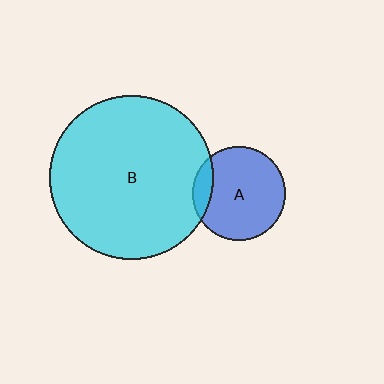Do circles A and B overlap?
Yes.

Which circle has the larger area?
Circle B (cyan).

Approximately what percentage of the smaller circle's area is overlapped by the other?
Approximately 15%.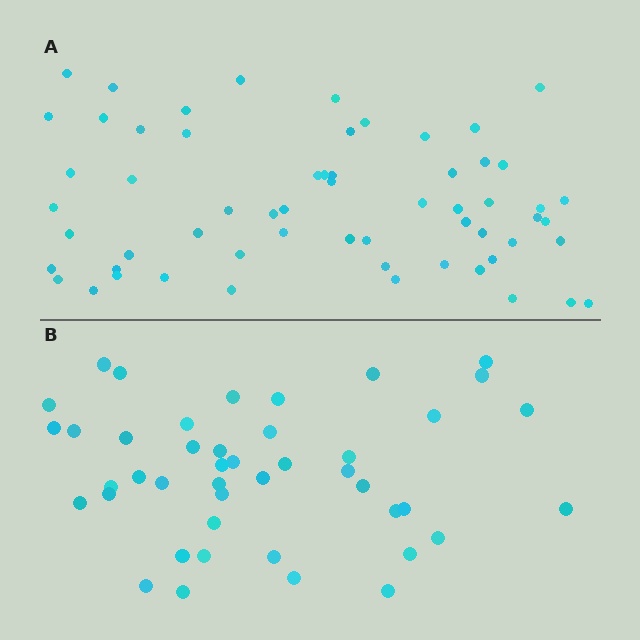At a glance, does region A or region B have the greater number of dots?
Region A (the top region) has more dots.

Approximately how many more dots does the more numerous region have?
Region A has approximately 15 more dots than region B.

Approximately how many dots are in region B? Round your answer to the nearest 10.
About 40 dots. (The exact count is 44, which rounds to 40.)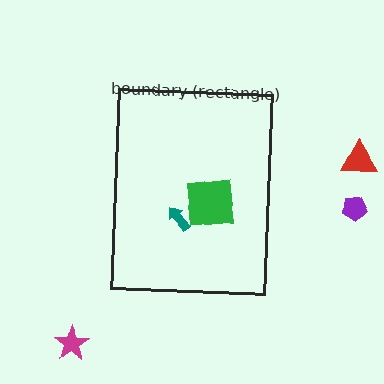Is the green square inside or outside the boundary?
Inside.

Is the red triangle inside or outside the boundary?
Outside.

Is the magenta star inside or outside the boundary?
Outside.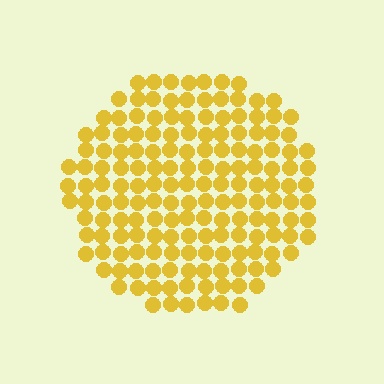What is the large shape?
The large shape is a circle.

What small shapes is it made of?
It is made of small circles.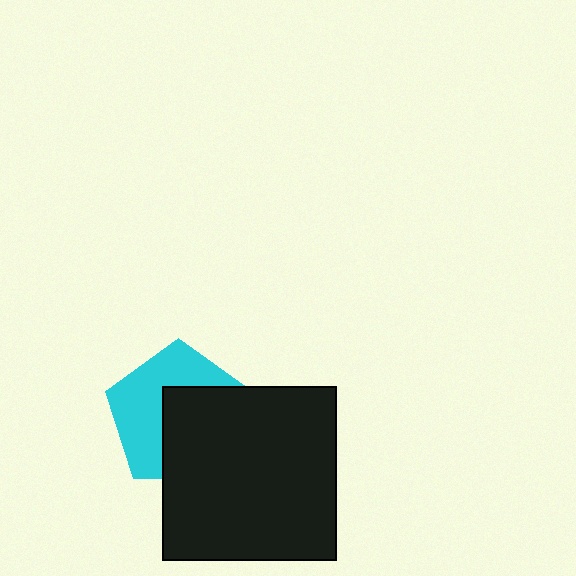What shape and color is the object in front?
The object in front is a black square.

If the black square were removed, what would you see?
You would see the complete cyan pentagon.